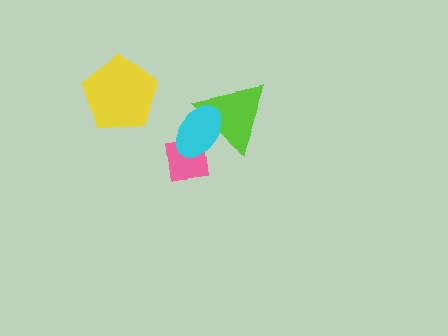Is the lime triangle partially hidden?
Yes, it is partially covered by another shape.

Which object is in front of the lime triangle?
The cyan ellipse is in front of the lime triangle.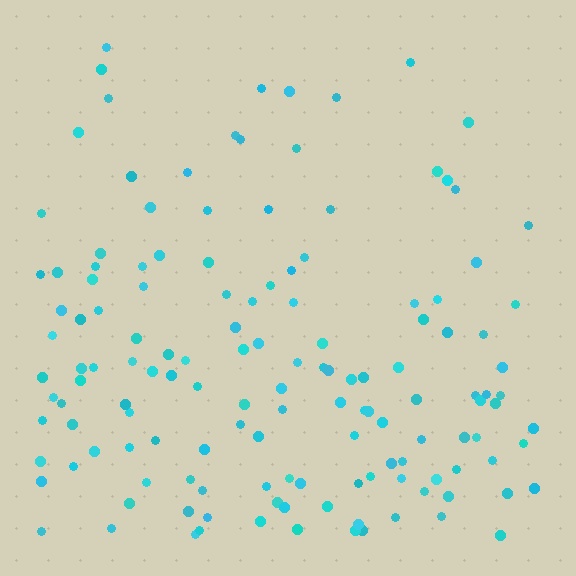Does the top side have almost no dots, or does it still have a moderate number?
Still a moderate number, just noticeably fewer than the bottom.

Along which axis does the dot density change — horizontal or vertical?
Vertical.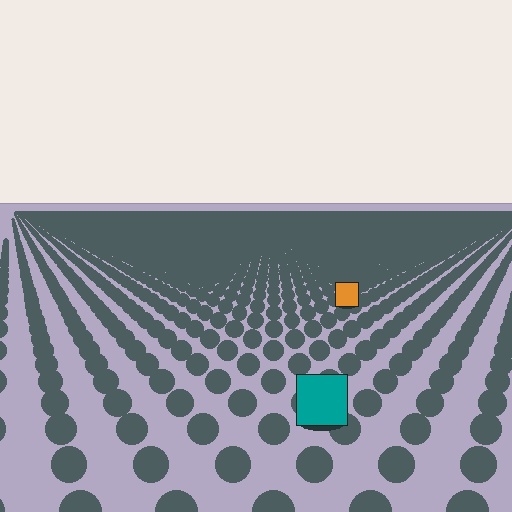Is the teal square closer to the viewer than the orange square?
Yes. The teal square is closer — you can tell from the texture gradient: the ground texture is coarser near it.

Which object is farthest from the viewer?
The orange square is farthest from the viewer. It appears smaller and the ground texture around it is denser.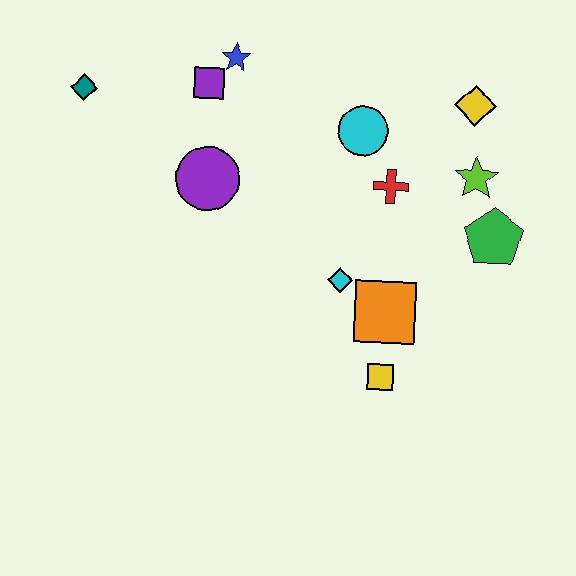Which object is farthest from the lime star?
The teal diamond is farthest from the lime star.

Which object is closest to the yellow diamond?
The lime star is closest to the yellow diamond.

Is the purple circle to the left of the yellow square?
Yes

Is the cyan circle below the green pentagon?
No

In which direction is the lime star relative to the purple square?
The lime star is to the right of the purple square.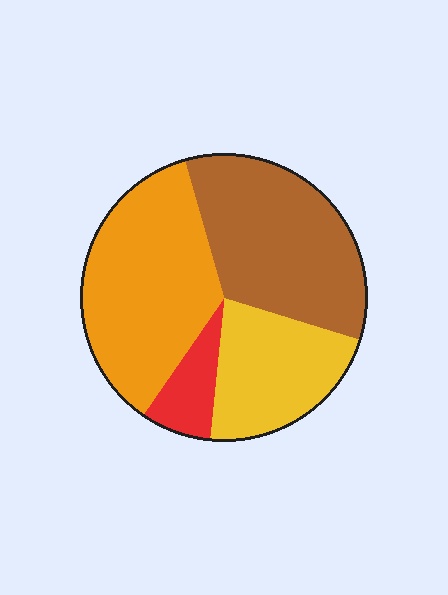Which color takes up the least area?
Red, at roughly 10%.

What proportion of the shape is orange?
Orange covers around 35% of the shape.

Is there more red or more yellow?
Yellow.